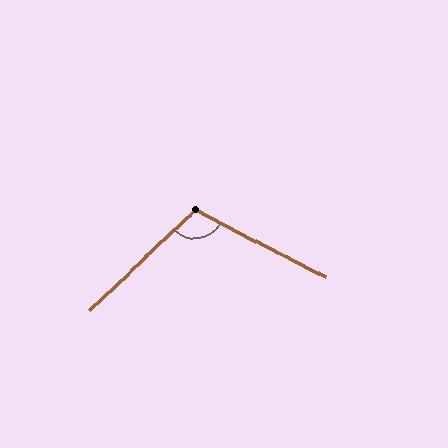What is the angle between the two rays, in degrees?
Approximately 109 degrees.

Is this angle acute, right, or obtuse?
It is obtuse.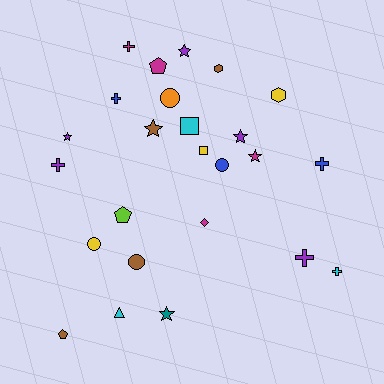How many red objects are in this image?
There are no red objects.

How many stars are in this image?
There are 6 stars.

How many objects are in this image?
There are 25 objects.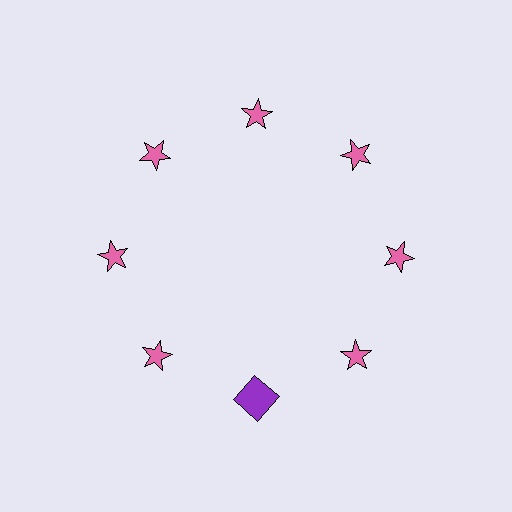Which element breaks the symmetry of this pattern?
The purple square at roughly the 6 o'clock position breaks the symmetry. All other shapes are pink stars.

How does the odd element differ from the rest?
It differs in both color (purple instead of pink) and shape (square instead of star).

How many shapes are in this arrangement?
There are 8 shapes arranged in a ring pattern.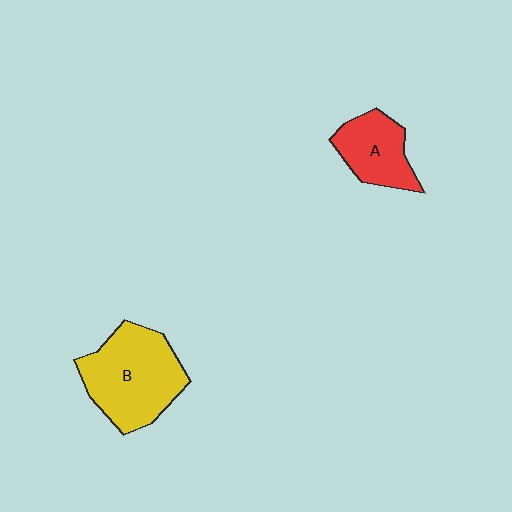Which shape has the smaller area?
Shape A (red).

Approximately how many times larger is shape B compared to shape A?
Approximately 1.7 times.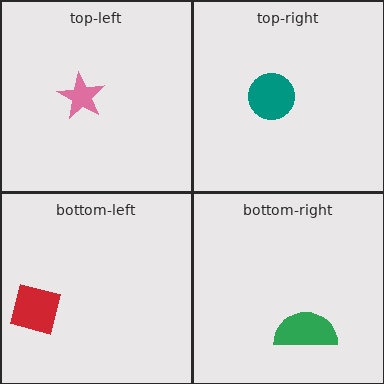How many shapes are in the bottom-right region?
1.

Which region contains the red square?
The bottom-left region.